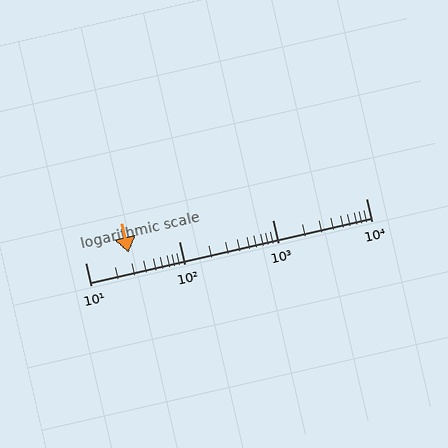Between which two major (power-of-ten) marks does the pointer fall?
The pointer is between 10 and 100.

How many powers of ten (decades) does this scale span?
The scale spans 3 decades, from 10 to 10000.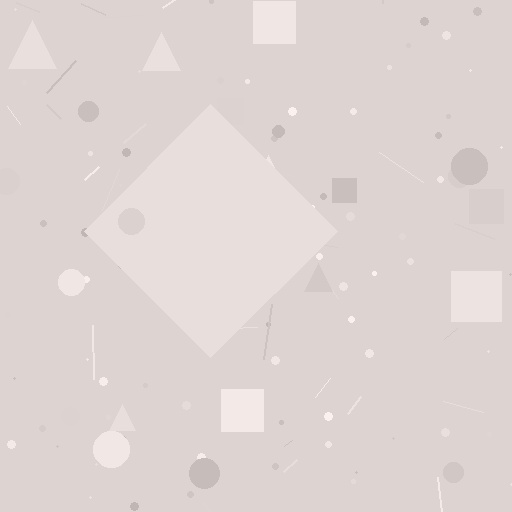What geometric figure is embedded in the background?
A diamond is embedded in the background.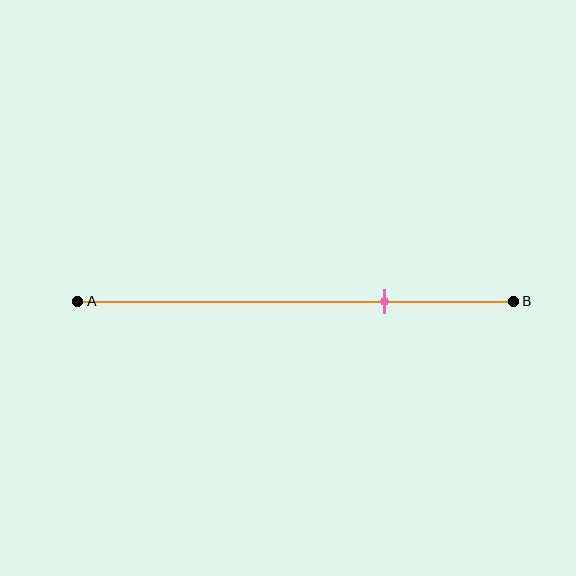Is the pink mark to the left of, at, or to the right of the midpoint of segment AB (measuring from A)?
The pink mark is to the right of the midpoint of segment AB.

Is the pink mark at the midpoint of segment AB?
No, the mark is at about 70% from A, not at the 50% midpoint.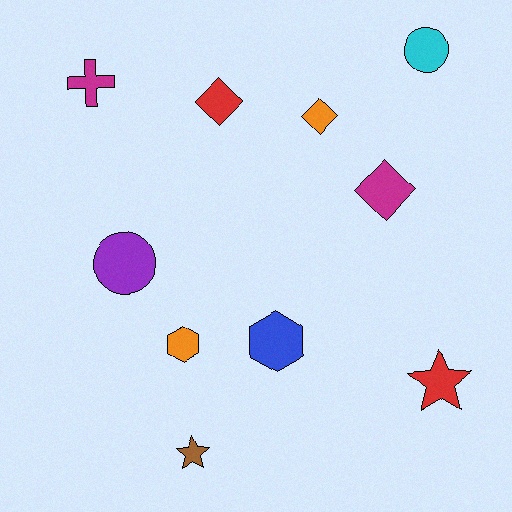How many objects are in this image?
There are 10 objects.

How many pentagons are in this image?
There are no pentagons.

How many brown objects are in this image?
There is 1 brown object.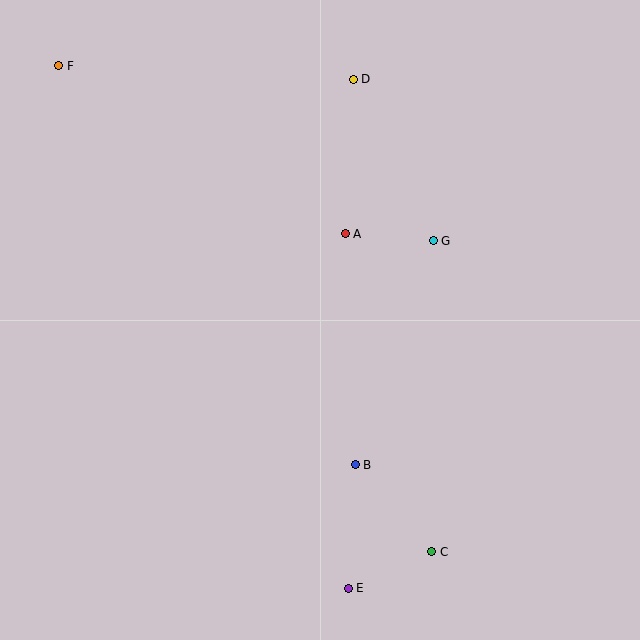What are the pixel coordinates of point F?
Point F is at (59, 66).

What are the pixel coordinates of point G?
Point G is at (433, 241).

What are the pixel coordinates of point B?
Point B is at (355, 465).